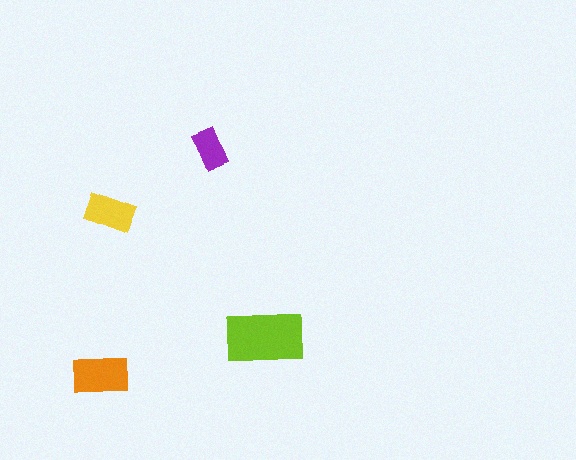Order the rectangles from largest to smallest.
the lime one, the orange one, the yellow one, the purple one.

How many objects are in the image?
There are 4 objects in the image.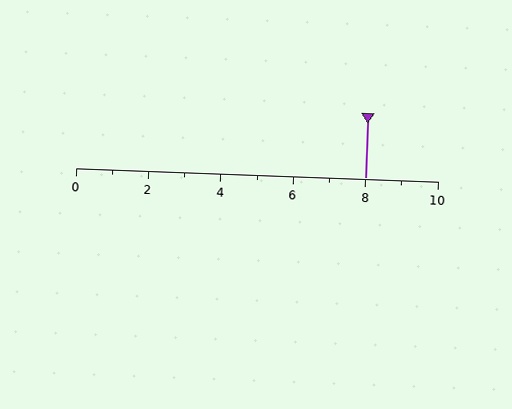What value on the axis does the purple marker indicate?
The marker indicates approximately 8.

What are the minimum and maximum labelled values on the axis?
The axis runs from 0 to 10.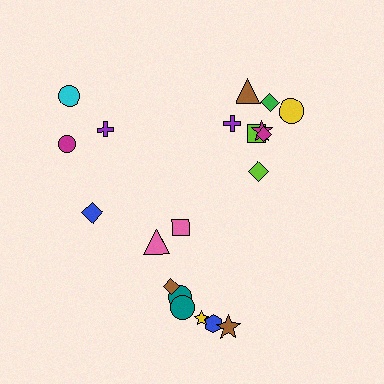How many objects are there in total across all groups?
There are 20 objects.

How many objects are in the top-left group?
There are 4 objects.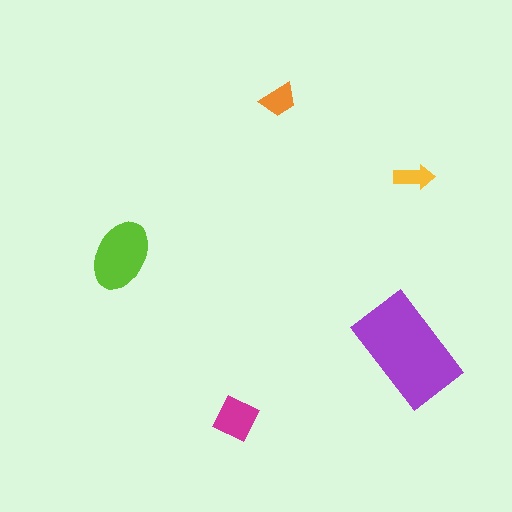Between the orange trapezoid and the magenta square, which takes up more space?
The magenta square.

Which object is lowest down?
The magenta square is bottommost.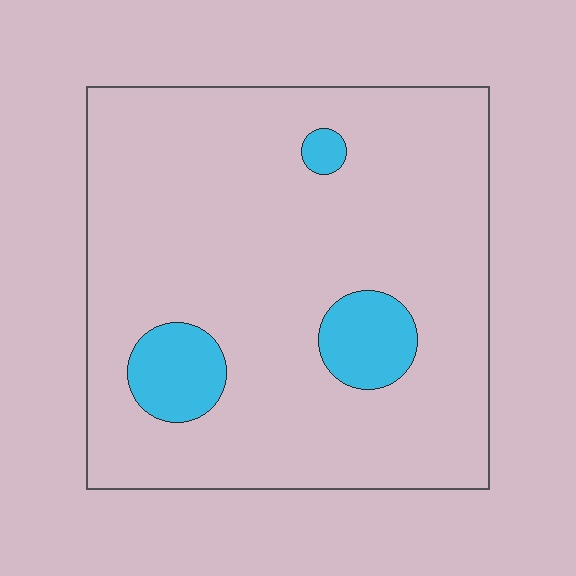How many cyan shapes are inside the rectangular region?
3.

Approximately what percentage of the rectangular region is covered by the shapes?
Approximately 10%.